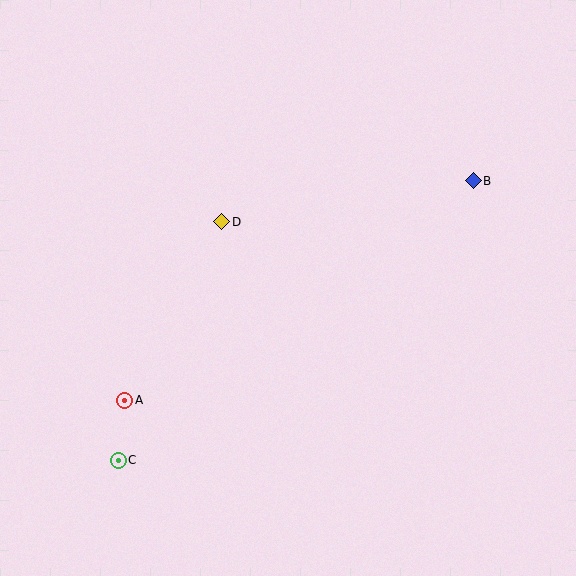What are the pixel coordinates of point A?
Point A is at (125, 400).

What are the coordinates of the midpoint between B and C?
The midpoint between B and C is at (296, 320).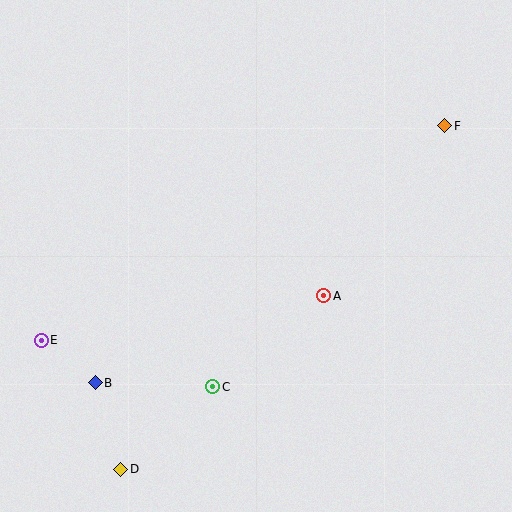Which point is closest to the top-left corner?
Point E is closest to the top-left corner.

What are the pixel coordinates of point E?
Point E is at (41, 340).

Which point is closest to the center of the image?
Point A at (324, 296) is closest to the center.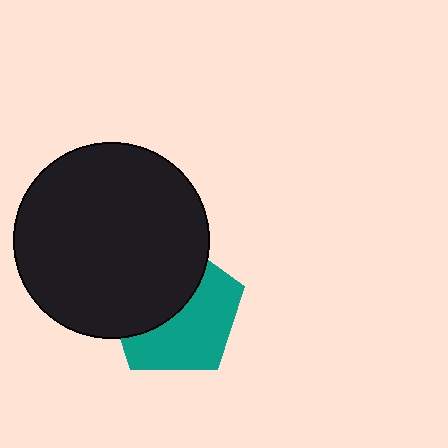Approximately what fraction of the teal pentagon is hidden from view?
Roughly 48% of the teal pentagon is hidden behind the black circle.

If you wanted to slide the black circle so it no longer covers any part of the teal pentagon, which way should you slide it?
Slide it toward the upper-left — that is the most direct way to separate the two shapes.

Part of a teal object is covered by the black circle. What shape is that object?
It is a pentagon.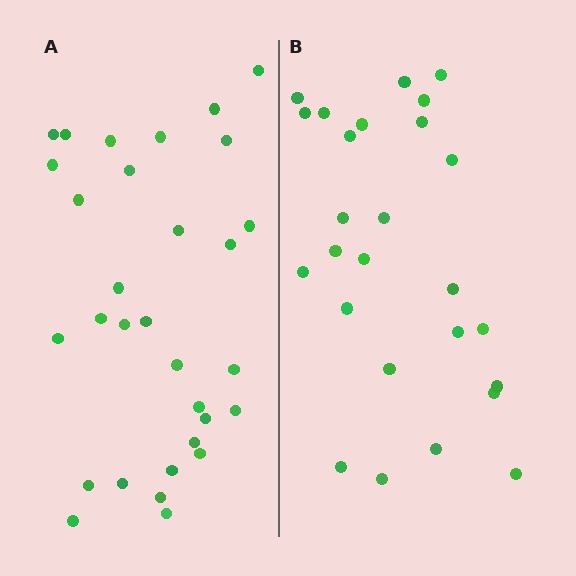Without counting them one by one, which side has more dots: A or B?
Region A (the left region) has more dots.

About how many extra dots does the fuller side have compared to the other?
Region A has about 5 more dots than region B.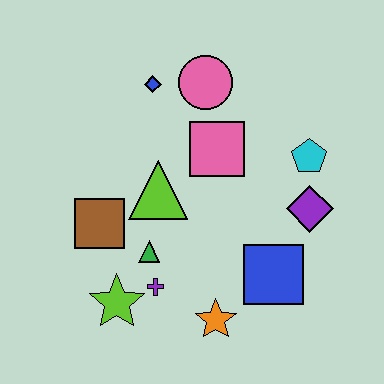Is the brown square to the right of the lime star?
No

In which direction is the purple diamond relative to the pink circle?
The purple diamond is below the pink circle.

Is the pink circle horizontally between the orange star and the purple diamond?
No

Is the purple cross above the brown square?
No